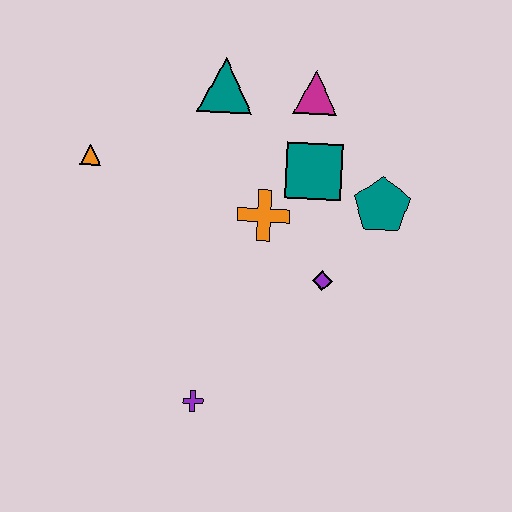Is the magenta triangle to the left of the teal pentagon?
Yes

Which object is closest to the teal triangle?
The magenta triangle is closest to the teal triangle.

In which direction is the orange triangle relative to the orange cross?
The orange triangle is to the left of the orange cross.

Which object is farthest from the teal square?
The purple cross is farthest from the teal square.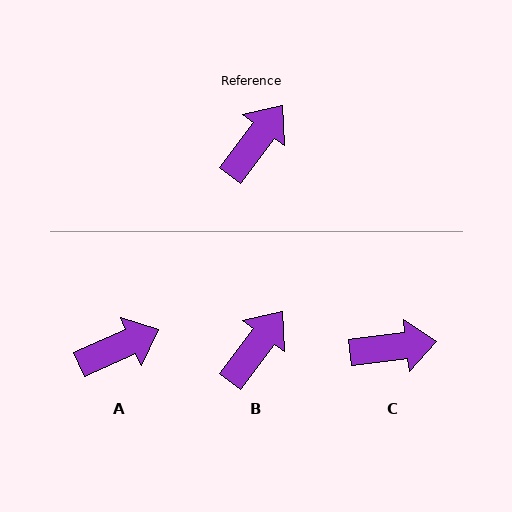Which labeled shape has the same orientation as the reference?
B.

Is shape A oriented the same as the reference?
No, it is off by about 29 degrees.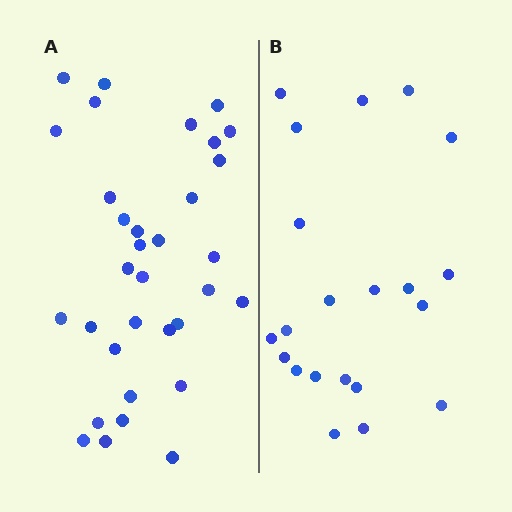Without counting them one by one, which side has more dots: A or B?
Region A (the left region) has more dots.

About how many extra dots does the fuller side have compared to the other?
Region A has roughly 12 or so more dots than region B.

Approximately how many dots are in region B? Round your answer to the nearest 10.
About 20 dots. (The exact count is 21, which rounds to 20.)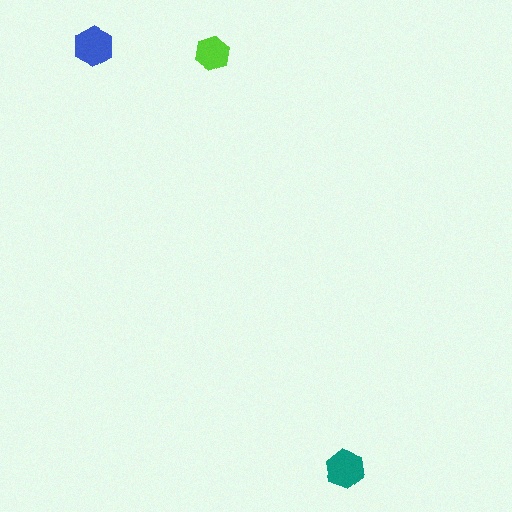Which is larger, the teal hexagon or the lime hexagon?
The teal one.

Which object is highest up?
The blue hexagon is topmost.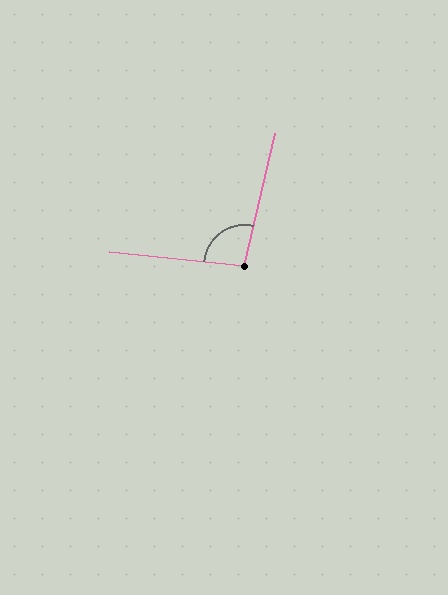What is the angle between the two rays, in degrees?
Approximately 98 degrees.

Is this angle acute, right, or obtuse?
It is obtuse.